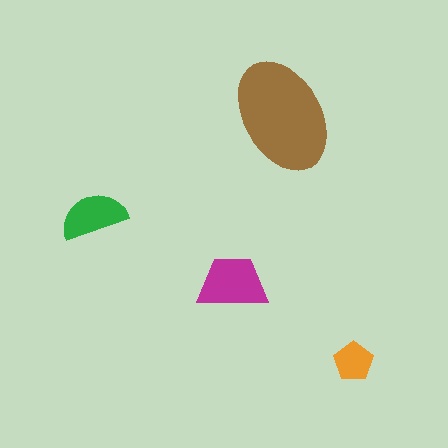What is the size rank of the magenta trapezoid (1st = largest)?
2nd.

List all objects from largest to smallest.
The brown ellipse, the magenta trapezoid, the green semicircle, the orange pentagon.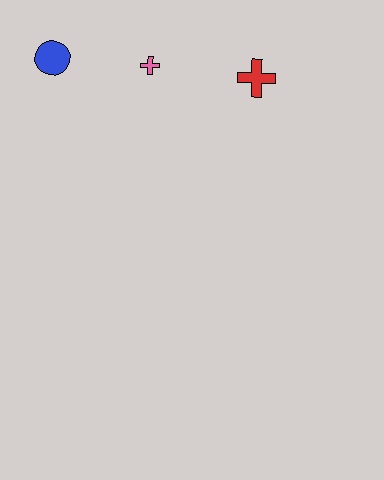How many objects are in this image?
There are 3 objects.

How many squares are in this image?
There are no squares.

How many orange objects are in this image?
There are no orange objects.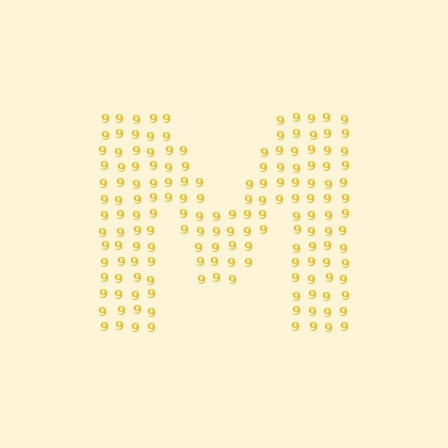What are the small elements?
The small elements are digit 9's.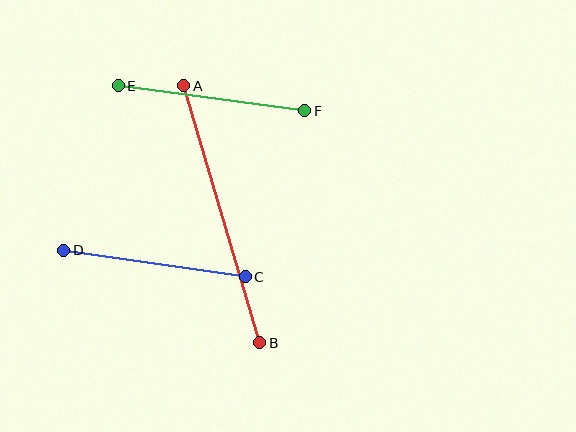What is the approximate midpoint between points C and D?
The midpoint is at approximately (155, 263) pixels.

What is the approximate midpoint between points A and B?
The midpoint is at approximately (222, 214) pixels.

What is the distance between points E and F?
The distance is approximately 188 pixels.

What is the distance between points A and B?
The distance is approximately 268 pixels.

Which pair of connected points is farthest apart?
Points A and B are farthest apart.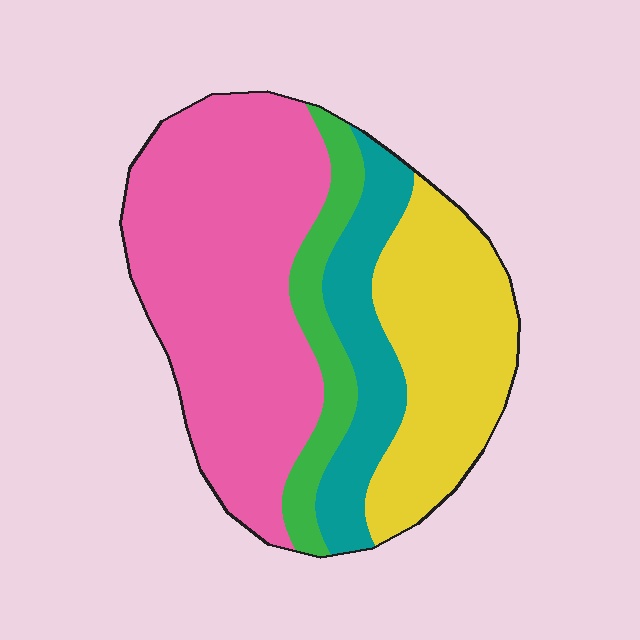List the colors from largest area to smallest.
From largest to smallest: pink, yellow, teal, green.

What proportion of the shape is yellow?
Yellow covers roughly 25% of the shape.